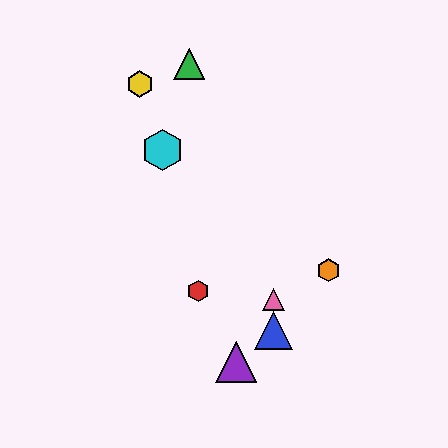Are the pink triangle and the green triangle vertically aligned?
No, the pink triangle is at x≈273 and the green triangle is at x≈189.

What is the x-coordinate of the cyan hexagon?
The cyan hexagon is at x≈162.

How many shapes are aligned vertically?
2 shapes (the blue triangle, the pink triangle) are aligned vertically.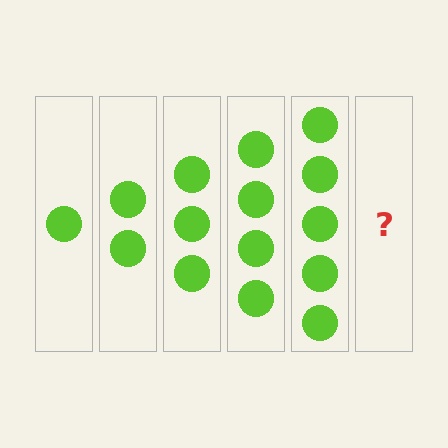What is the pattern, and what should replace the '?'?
The pattern is that each step adds one more circle. The '?' should be 6 circles.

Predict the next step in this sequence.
The next step is 6 circles.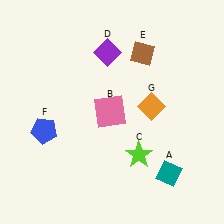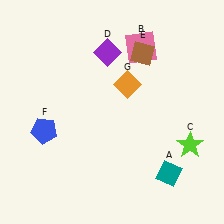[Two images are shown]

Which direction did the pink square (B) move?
The pink square (B) moved up.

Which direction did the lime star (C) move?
The lime star (C) moved right.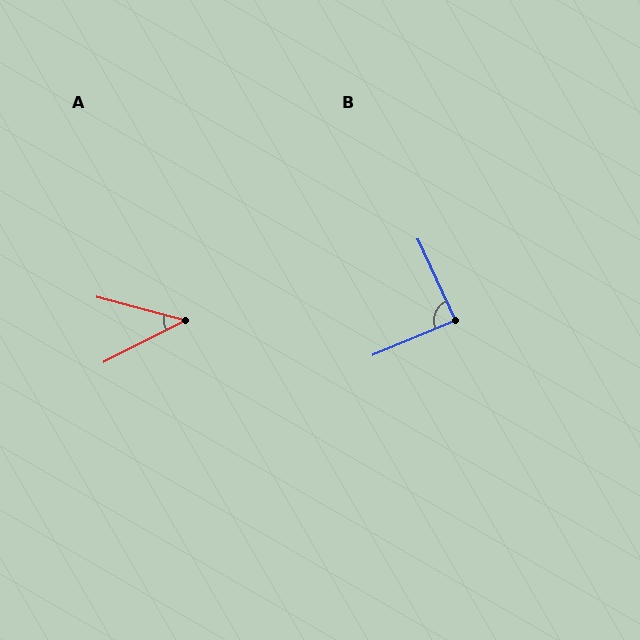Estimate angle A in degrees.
Approximately 42 degrees.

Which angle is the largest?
B, at approximately 87 degrees.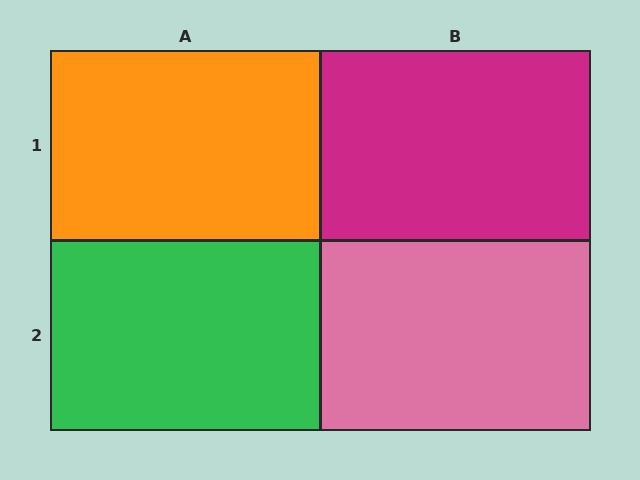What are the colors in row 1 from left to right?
Orange, magenta.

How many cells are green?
1 cell is green.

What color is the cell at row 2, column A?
Green.